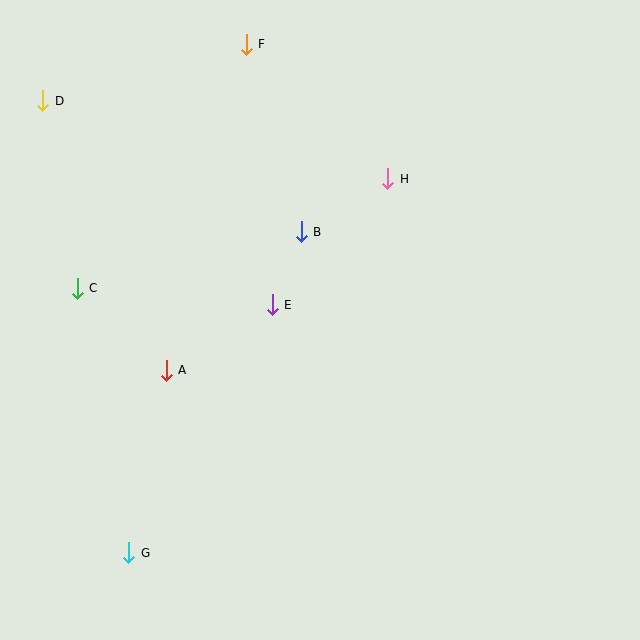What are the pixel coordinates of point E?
Point E is at (272, 305).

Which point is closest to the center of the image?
Point E at (272, 305) is closest to the center.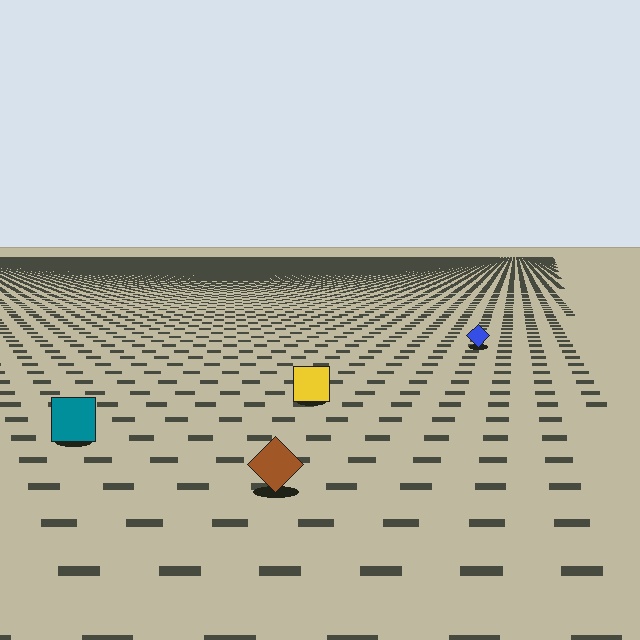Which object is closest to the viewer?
The brown diamond is closest. The texture marks near it are larger and more spread out.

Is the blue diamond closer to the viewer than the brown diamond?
No. The brown diamond is closer — you can tell from the texture gradient: the ground texture is coarser near it.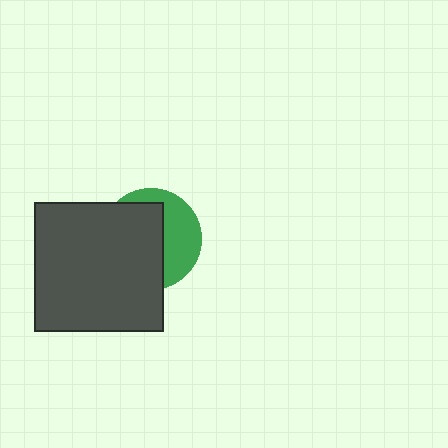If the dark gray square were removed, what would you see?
You would see the complete green circle.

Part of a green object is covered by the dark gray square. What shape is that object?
It is a circle.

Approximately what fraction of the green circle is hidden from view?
Roughly 60% of the green circle is hidden behind the dark gray square.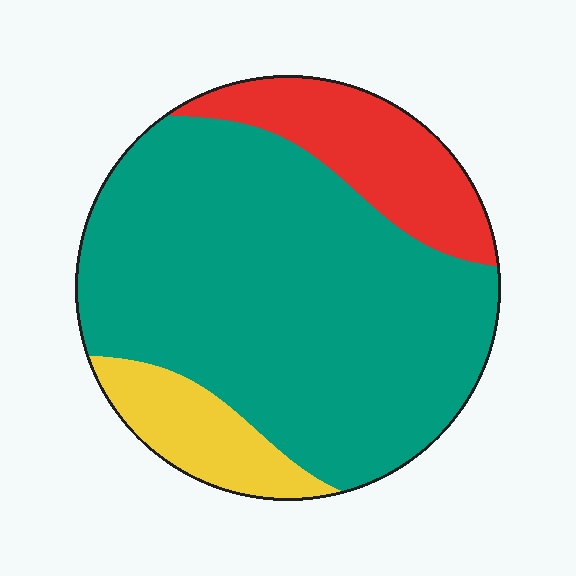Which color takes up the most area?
Teal, at roughly 70%.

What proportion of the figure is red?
Red takes up about one sixth (1/6) of the figure.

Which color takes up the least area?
Yellow, at roughly 10%.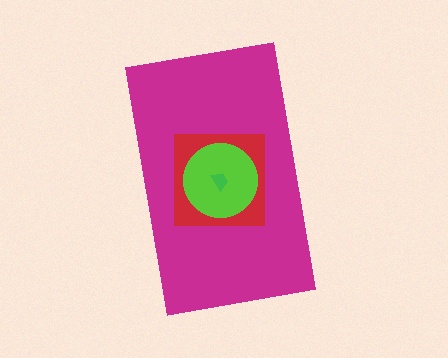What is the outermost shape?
The magenta rectangle.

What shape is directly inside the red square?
The lime circle.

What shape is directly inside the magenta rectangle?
The red square.